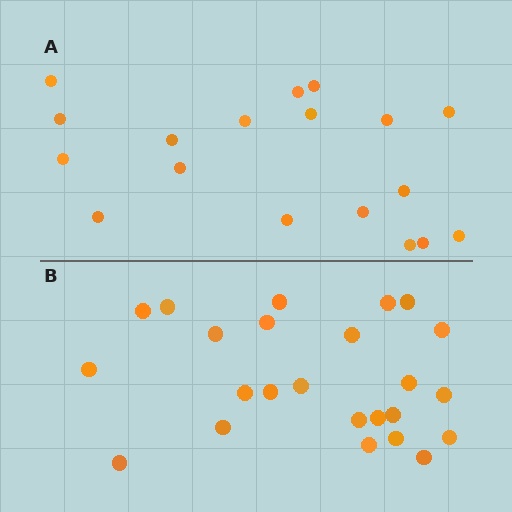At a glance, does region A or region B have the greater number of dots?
Region B (the bottom region) has more dots.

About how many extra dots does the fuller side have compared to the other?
Region B has about 6 more dots than region A.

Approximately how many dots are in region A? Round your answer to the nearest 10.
About 20 dots. (The exact count is 18, which rounds to 20.)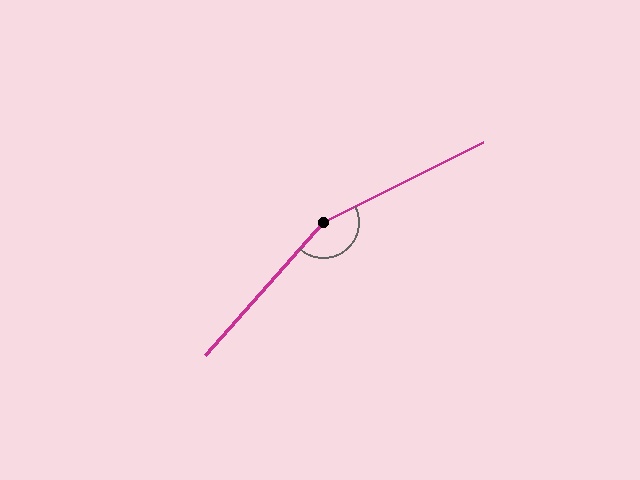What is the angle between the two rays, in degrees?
Approximately 158 degrees.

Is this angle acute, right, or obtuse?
It is obtuse.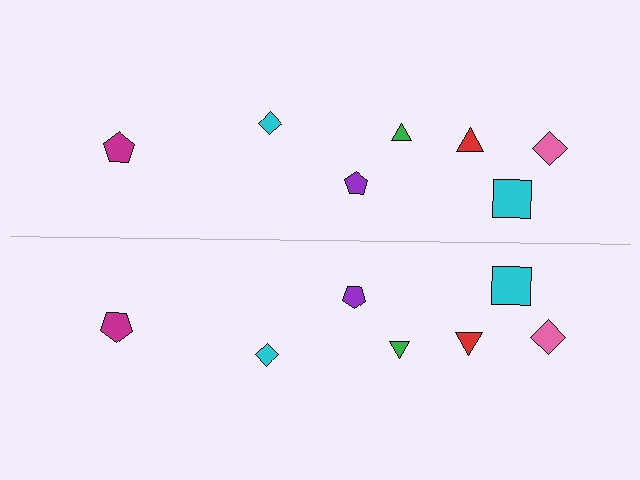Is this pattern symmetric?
Yes, this pattern has bilateral (reflection) symmetry.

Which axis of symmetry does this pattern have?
The pattern has a horizontal axis of symmetry running through the center of the image.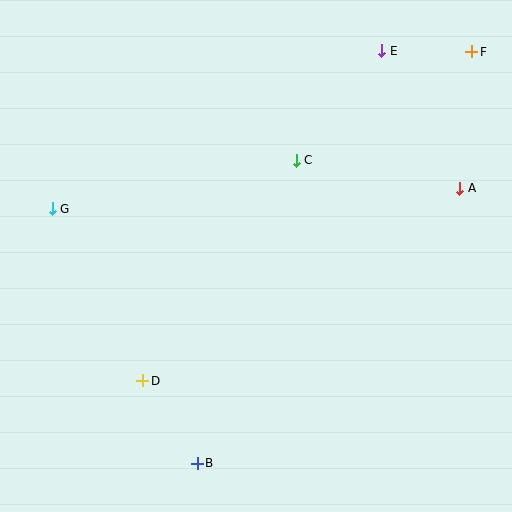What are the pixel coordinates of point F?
Point F is at (472, 52).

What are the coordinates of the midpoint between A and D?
The midpoint between A and D is at (301, 285).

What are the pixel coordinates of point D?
Point D is at (143, 381).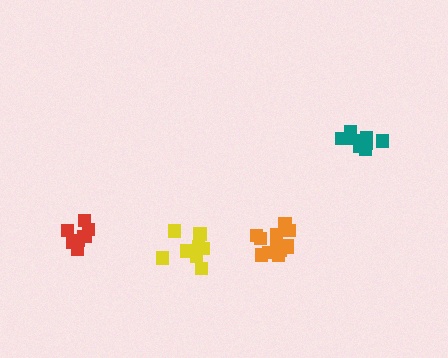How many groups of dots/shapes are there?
There are 4 groups.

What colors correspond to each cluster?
The clusters are colored: red, yellow, orange, teal.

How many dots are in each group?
Group 1: 8 dots, Group 2: 9 dots, Group 3: 13 dots, Group 4: 11 dots (41 total).